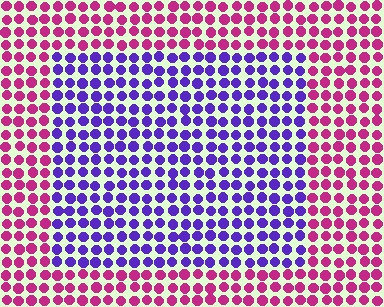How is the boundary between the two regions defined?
The boundary is defined purely by a slight shift in hue (about 64 degrees). Spacing, size, and orientation are identical on both sides.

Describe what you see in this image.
The image is filled with small magenta elements in a uniform arrangement. A rectangle-shaped region is visible where the elements are tinted to a slightly different hue, forming a subtle color boundary.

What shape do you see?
I see a rectangle.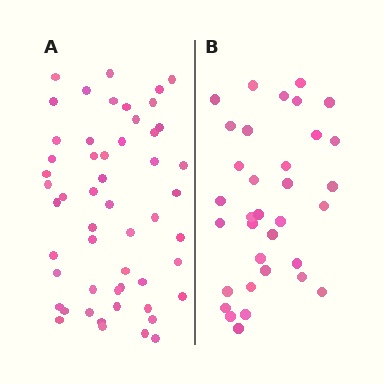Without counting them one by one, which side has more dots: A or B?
Region A (the left region) has more dots.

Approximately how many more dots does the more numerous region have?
Region A has approximately 20 more dots than region B.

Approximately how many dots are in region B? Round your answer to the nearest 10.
About 30 dots. (The exact count is 34, which rounds to 30.)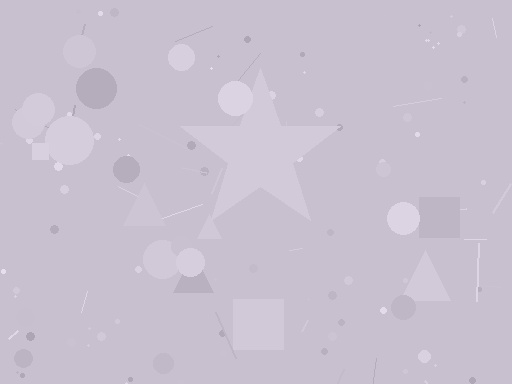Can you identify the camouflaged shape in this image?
The camouflaged shape is a star.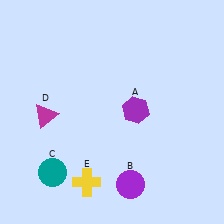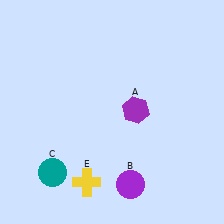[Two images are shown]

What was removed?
The magenta triangle (D) was removed in Image 2.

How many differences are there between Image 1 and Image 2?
There is 1 difference between the two images.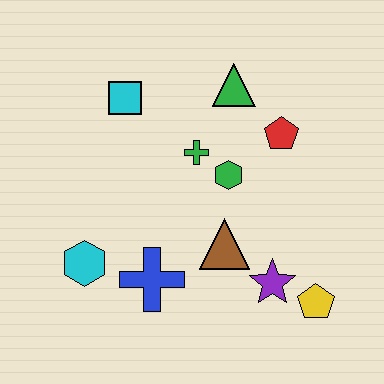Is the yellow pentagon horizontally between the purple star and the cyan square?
No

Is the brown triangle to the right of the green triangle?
No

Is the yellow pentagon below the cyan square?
Yes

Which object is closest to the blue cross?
The cyan hexagon is closest to the blue cross.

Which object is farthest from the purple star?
The cyan square is farthest from the purple star.